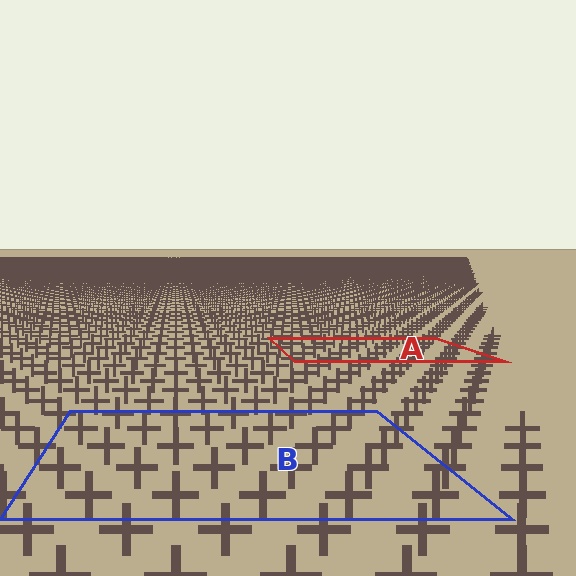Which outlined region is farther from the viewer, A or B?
Region A is farther from the viewer — the texture elements inside it appear smaller and more densely packed.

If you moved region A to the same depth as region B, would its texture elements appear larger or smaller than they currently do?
They would appear larger. At a closer depth, the same texture elements are projected at a bigger on-screen size.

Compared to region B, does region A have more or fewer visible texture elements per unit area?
Region A has more texture elements per unit area — they are packed more densely because it is farther away.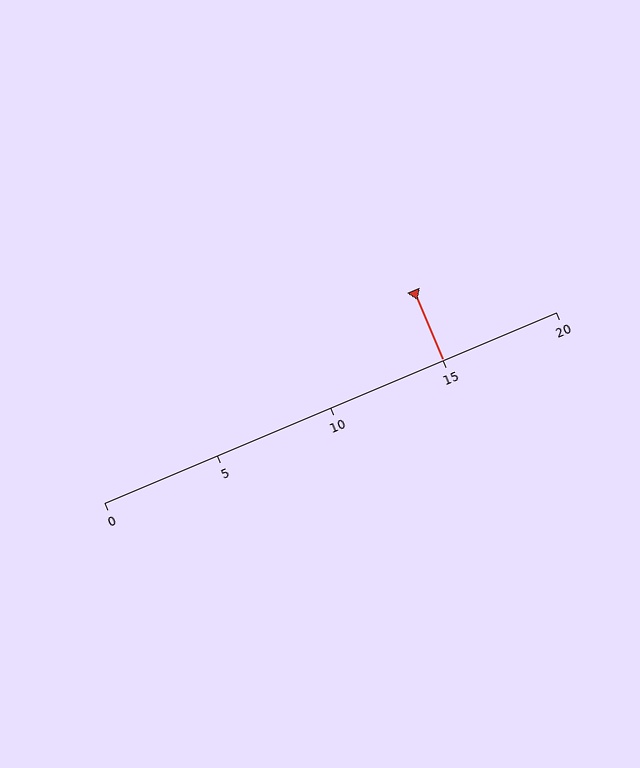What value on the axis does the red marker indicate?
The marker indicates approximately 15.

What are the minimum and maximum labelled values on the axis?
The axis runs from 0 to 20.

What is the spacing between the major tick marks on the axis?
The major ticks are spaced 5 apart.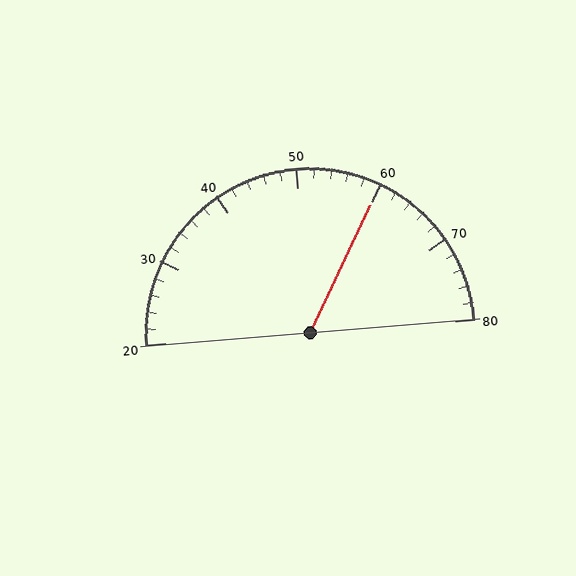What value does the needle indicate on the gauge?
The needle indicates approximately 60.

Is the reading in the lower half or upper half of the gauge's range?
The reading is in the upper half of the range (20 to 80).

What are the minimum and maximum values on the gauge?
The gauge ranges from 20 to 80.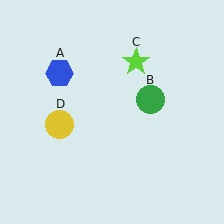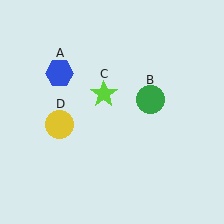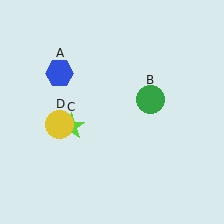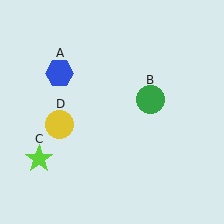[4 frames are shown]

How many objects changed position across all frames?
1 object changed position: lime star (object C).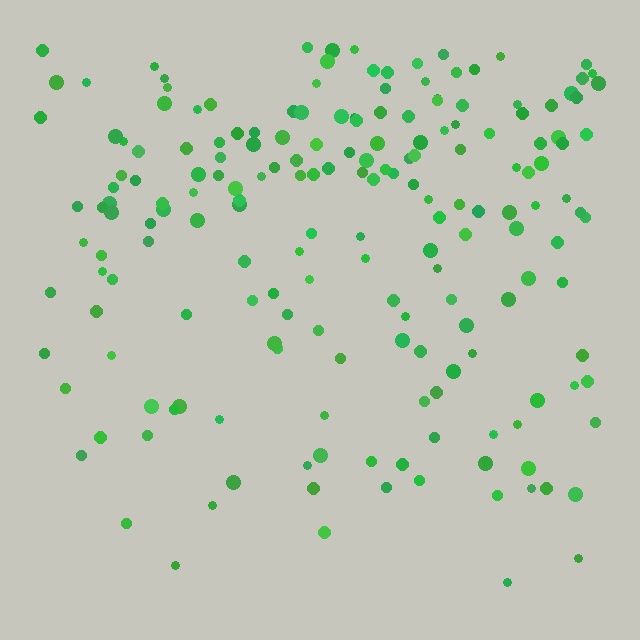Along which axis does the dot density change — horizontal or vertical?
Vertical.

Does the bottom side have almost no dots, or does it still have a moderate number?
Still a moderate number, just noticeably fewer than the top.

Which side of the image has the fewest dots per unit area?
The bottom.